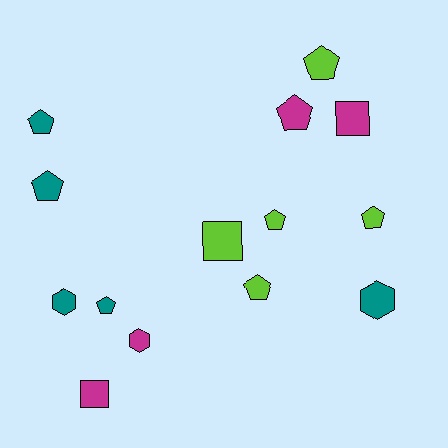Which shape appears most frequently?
Pentagon, with 8 objects.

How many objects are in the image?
There are 14 objects.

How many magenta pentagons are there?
There is 1 magenta pentagon.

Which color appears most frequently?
Lime, with 5 objects.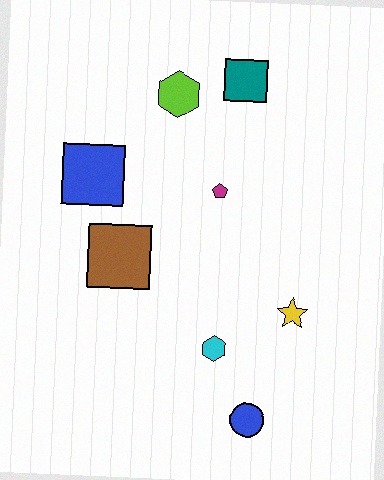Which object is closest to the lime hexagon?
The teal square is closest to the lime hexagon.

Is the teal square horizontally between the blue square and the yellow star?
Yes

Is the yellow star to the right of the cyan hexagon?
Yes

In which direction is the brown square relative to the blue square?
The brown square is below the blue square.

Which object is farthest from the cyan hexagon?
The teal square is farthest from the cyan hexagon.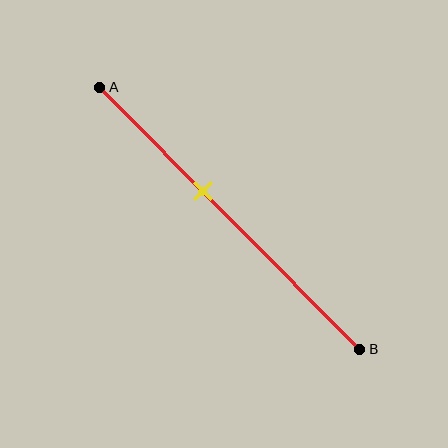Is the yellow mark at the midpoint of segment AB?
No, the mark is at about 40% from A, not at the 50% midpoint.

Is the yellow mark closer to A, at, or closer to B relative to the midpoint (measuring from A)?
The yellow mark is closer to point A than the midpoint of segment AB.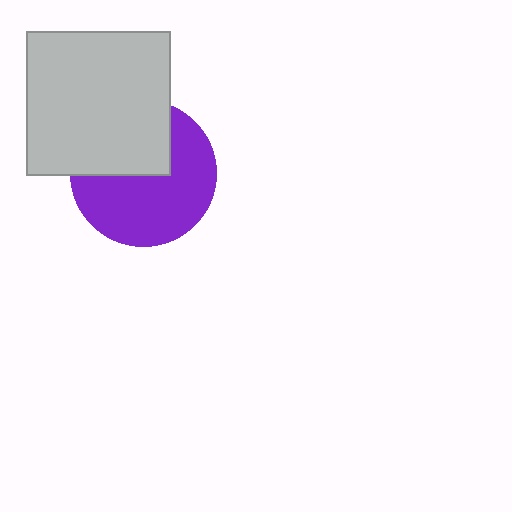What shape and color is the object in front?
The object in front is a light gray square.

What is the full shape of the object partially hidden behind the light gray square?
The partially hidden object is a purple circle.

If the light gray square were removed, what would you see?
You would see the complete purple circle.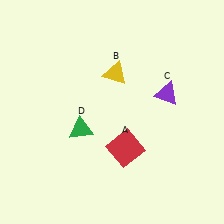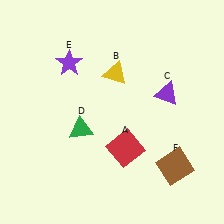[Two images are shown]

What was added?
A purple star (E), a brown square (F) were added in Image 2.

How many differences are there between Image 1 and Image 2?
There are 2 differences between the two images.